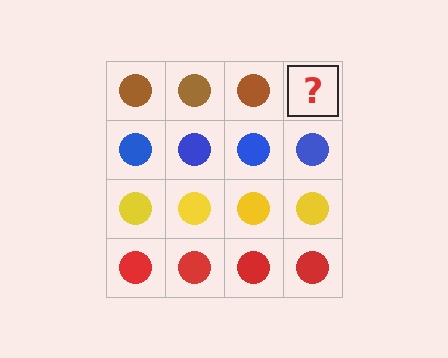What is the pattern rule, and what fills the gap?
The rule is that each row has a consistent color. The gap should be filled with a brown circle.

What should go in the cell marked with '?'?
The missing cell should contain a brown circle.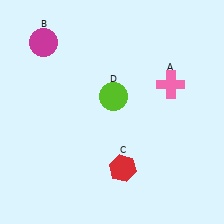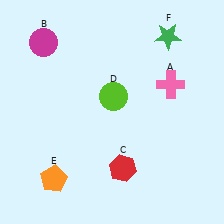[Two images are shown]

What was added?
An orange pentagon (E), a green star (F) were added in Image 2.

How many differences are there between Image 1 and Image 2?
There are 2 differences between the two images.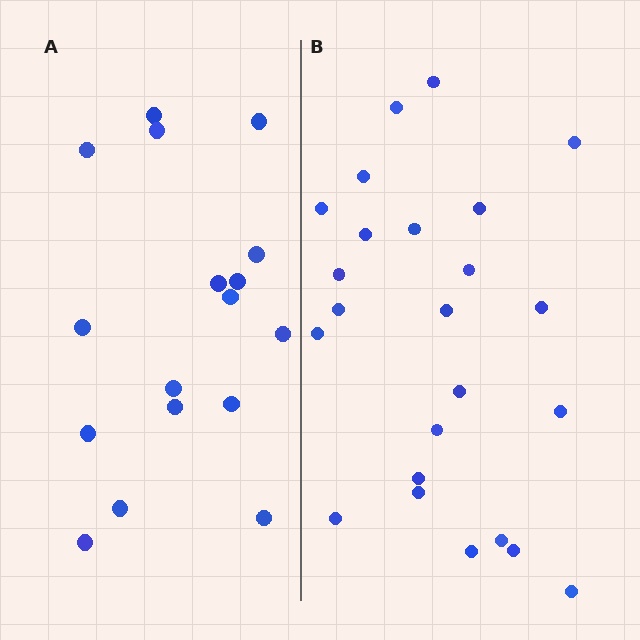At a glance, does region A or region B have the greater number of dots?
Region B (the right region) has more dots.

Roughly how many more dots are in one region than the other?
Region B has roughly 8 or so more dots than region A.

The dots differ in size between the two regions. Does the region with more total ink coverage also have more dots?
No. Region A has more total ink coverage because its dots are larger, but region B actually contains more individual dots. Total area can be misleading — the number of items is what matters here.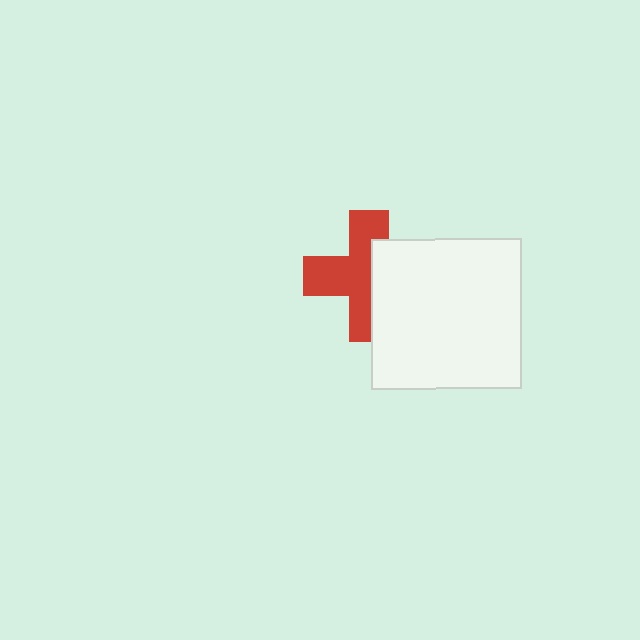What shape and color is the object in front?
The object in front is a white square.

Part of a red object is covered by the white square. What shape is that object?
It is a cross.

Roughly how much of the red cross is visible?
About half of it is visible (roughly 59%).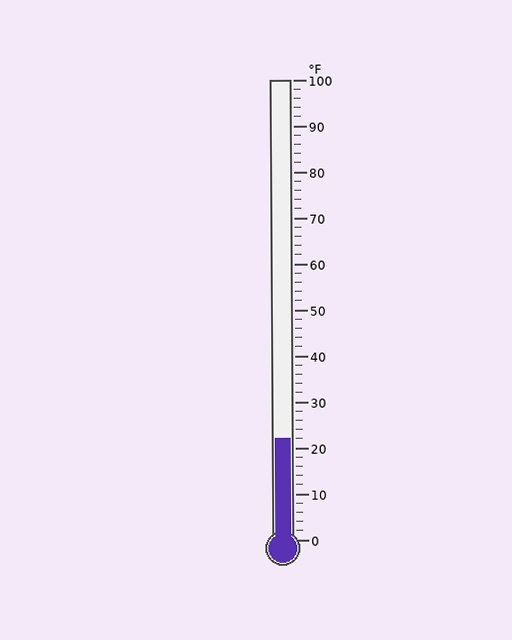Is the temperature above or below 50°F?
The temperature is below 50°F.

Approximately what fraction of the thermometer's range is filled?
The thermometer is filled to approximately 20% of its range.